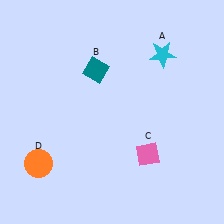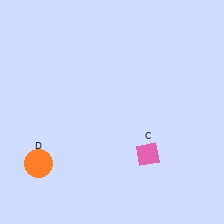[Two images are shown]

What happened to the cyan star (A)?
The cyan star (A) was removed in Image 2. It was in the top-right area of Image 1.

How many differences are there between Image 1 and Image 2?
There are 2 differences between the two images.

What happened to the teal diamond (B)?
The teal diamond (B) was removed in Image 2. It was in the top-left area of Image 1.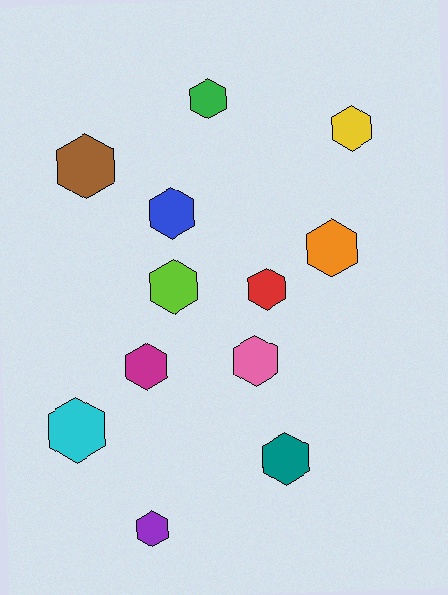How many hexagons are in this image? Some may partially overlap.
There are 12 hexagons.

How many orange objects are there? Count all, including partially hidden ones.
There is 1 orange object.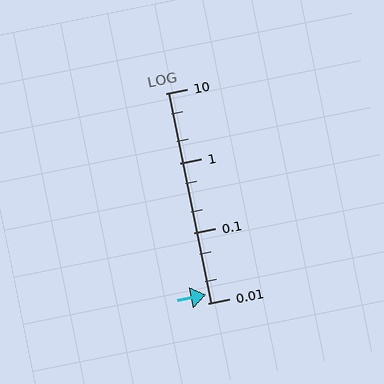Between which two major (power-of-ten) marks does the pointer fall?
The pointer is between 0.01 and 0.1.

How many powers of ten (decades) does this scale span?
The scale spans 3 decades, from 0.01 to 10.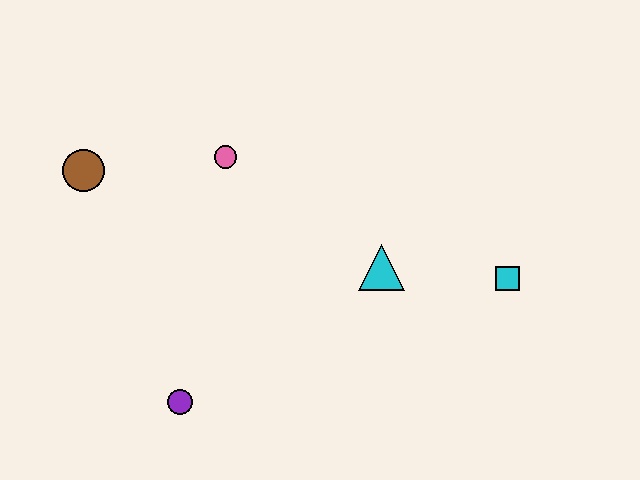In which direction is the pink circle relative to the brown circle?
The pink circle is to the right of the brown circle.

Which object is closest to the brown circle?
The pink circle is closest to the brown circle.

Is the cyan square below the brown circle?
Yes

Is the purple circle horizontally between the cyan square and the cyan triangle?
No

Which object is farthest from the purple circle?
The cyan square is farthest from the purple circle.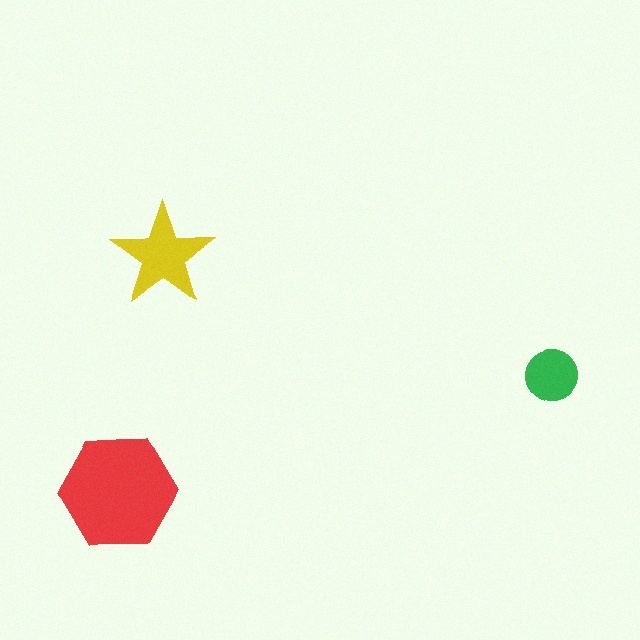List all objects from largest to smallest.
The red hexagon, the yellow star, the green circle.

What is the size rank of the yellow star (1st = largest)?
2nd.